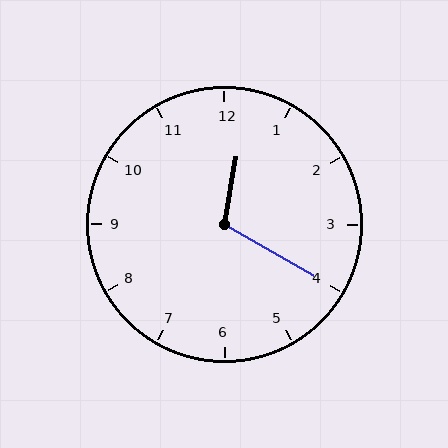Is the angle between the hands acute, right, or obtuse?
It is obtuse.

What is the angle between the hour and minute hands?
Approximately 110 degrees.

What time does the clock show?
12:20.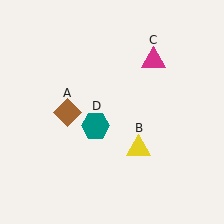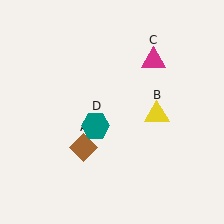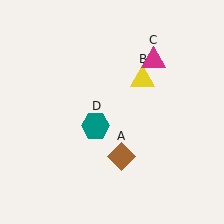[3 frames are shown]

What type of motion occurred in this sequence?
The brown diamond (object A), yellow triangle (object B) rotated counterclockwise around the center of the scene.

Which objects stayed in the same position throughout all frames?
Magenta triangle (object C) and teal hexagon (object D) remained stationary.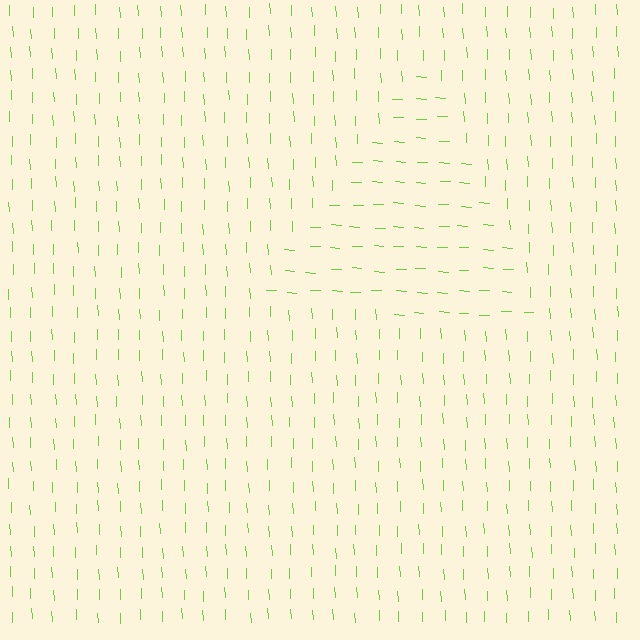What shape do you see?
I see a triangle.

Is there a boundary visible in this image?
Yes, there is a texture boundary formed by a change in line orientation.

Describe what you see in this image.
The image is filled with small lime line segments. A triangle region in the image has lines oriented differently from the surrounding lines, creating a visible texture boundary.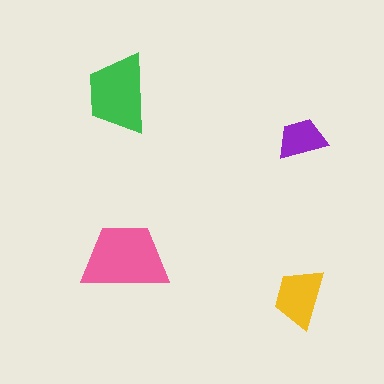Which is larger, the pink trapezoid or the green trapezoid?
The pink one.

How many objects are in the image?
There are 4 objects in the image.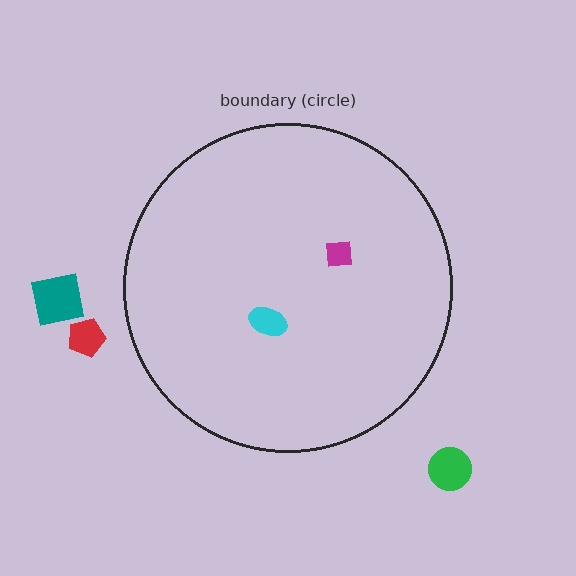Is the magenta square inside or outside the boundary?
Inside.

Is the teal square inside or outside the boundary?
Outside.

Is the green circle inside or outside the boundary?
Outside.